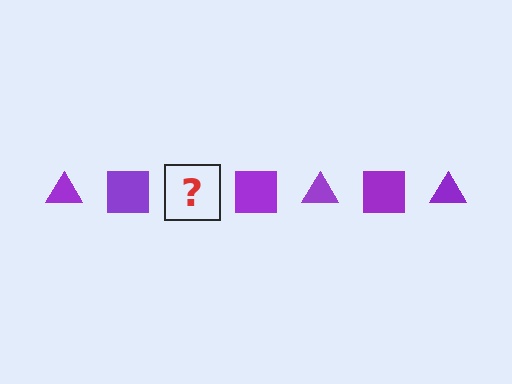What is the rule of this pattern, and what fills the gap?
The rule is that the pattern cycles through triangle, square shapes in purple. The gap should be filled with a purple triangle.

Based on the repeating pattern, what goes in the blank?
The blank should be a purple triangle.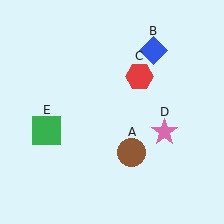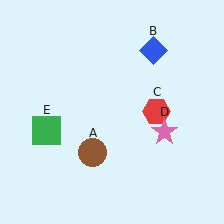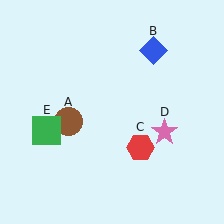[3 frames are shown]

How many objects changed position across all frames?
2 objects changed position: brown circle (object A), red hexagon (object C).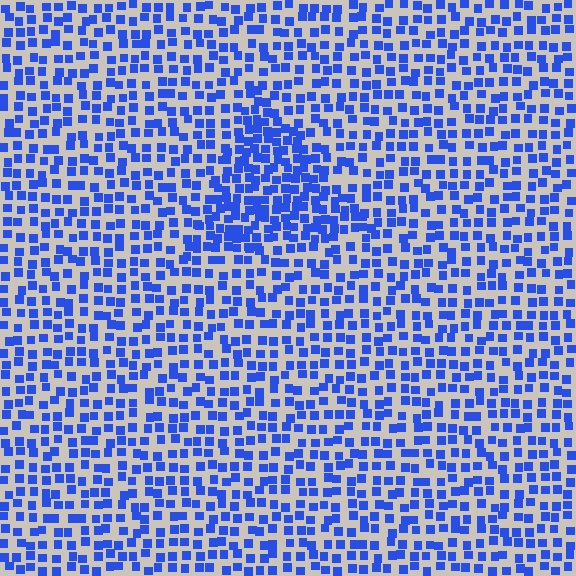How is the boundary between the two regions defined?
The boundary is defined by a change in element density (approximately 1.7x ratio). All elements are the same color, size, and shape.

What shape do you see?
I see a triangle.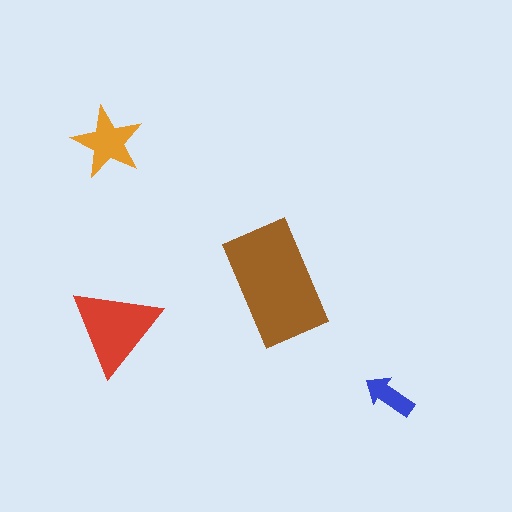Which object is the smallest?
The blue arrow.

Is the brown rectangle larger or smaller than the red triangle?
Larger.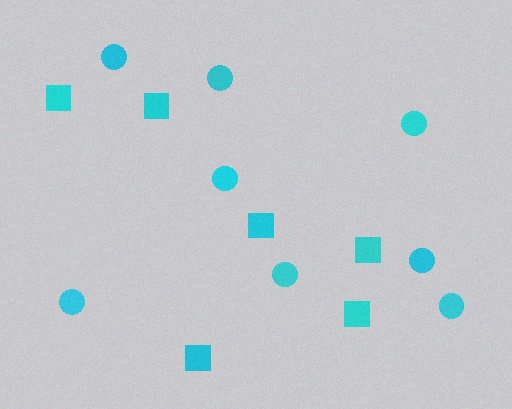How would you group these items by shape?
There are 2 groups: one group of squares (6) and one group of circles (8).